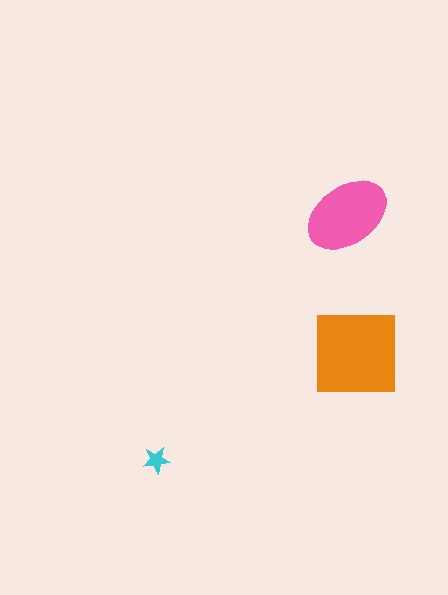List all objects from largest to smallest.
The orange square, the pink ellipse, the cyan star.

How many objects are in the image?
There are 3 objects in the image.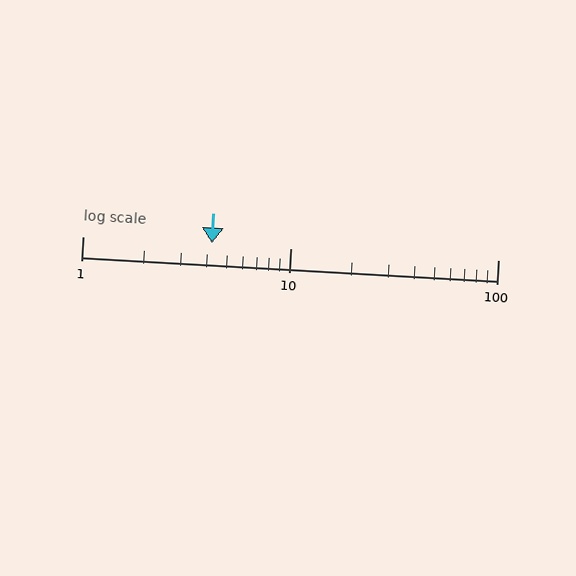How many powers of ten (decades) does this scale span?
The scale spans 2 decades, from 1 to 100.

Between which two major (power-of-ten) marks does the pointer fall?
The pointer is between 1 and 10.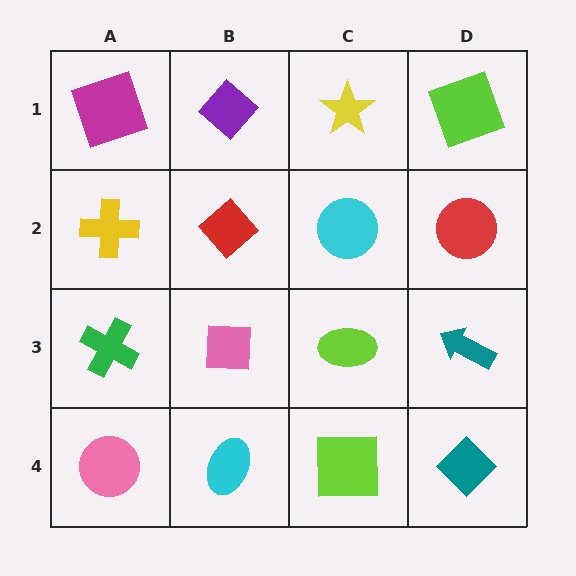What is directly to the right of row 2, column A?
A red diamond.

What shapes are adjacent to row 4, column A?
A green cross (row 3, column A), a cyan ellipse (row 4, column B).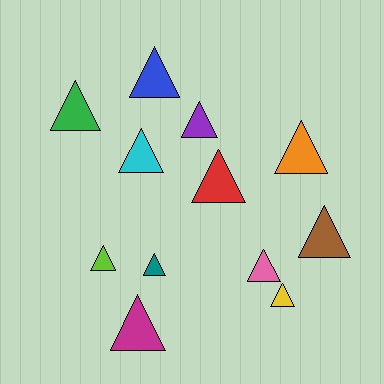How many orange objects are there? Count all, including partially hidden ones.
There is 1 orange object.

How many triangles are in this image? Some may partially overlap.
There are 12 triangles.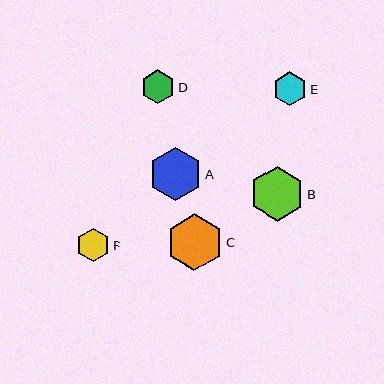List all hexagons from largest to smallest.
From largest to smallest: C, B, A, D, E, F.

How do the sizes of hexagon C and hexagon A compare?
Hexagon C and hexagon A are approximately the same size.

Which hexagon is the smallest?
Hexagon F is the smallest with a size of approximately 34 pixels.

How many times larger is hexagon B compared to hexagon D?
Hexagon B is approximately 1.6 times the size of hexagon D.